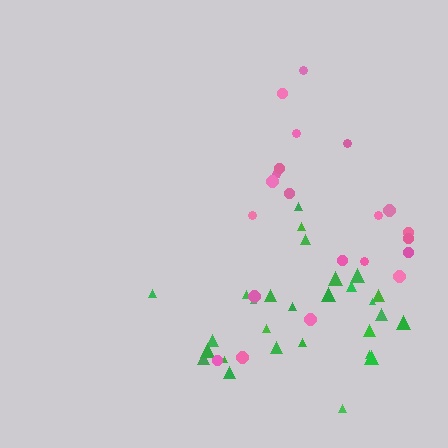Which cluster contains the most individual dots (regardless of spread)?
Green (28).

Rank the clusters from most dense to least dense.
green, pink.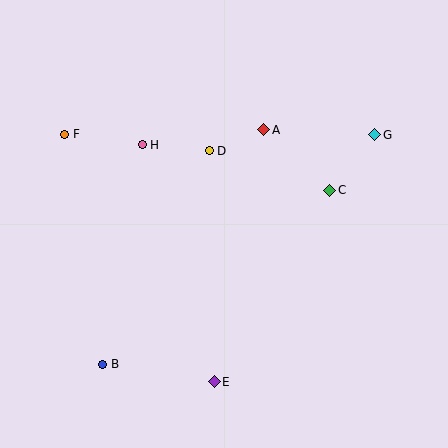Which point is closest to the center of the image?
Point D at (209, 151) is closest to the center.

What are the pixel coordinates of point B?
Point B is at (103, 364).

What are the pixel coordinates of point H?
Point H is at (142, 145).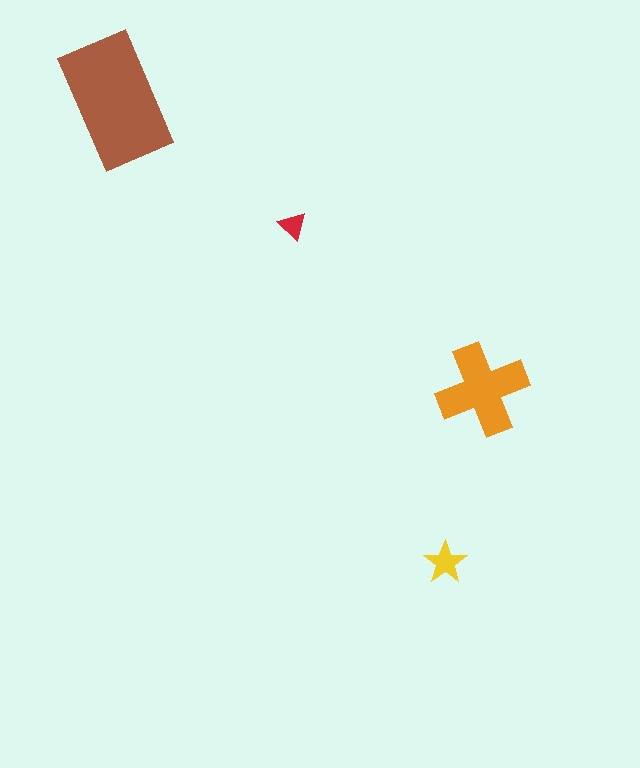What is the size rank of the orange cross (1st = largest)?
2nd.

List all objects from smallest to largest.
The red triangle, the yellow star, the orange cross, the brown rectangle.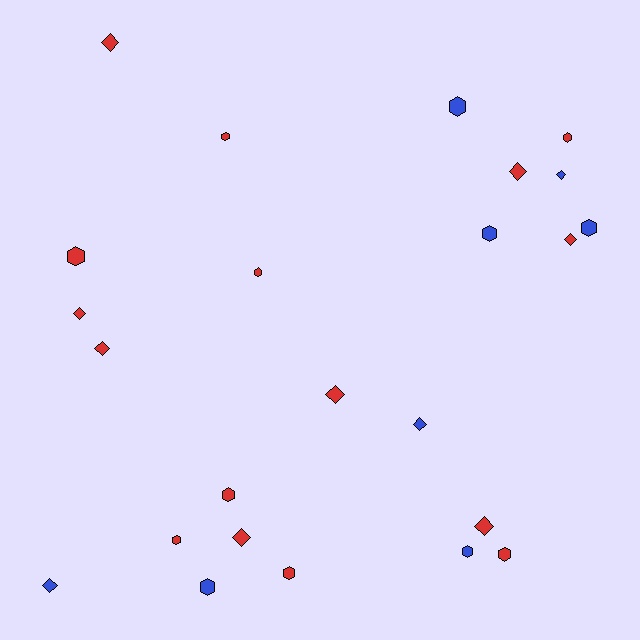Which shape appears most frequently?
Hexagon, with 13 objects.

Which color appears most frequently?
Red, with 16 objects.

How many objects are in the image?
There are 24 objects.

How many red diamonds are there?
There are 8 red diamonds.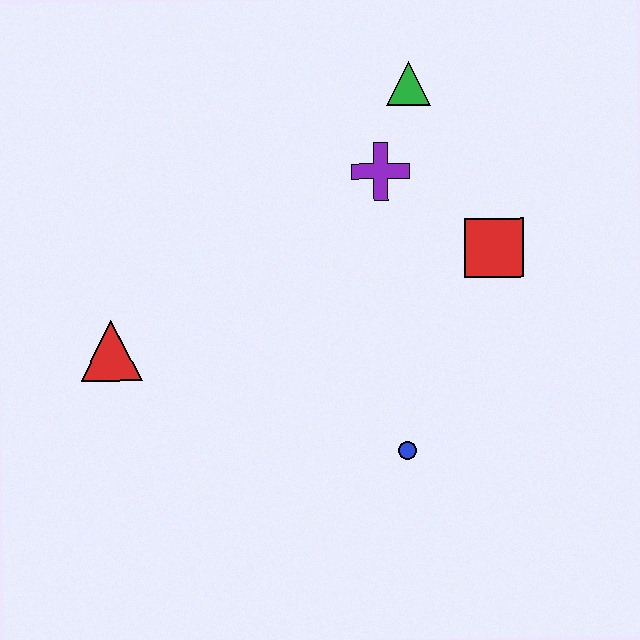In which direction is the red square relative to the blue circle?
The red square is above the blue circle.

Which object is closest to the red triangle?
The blue circle is closest to the red triangle.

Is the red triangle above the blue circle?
Yes